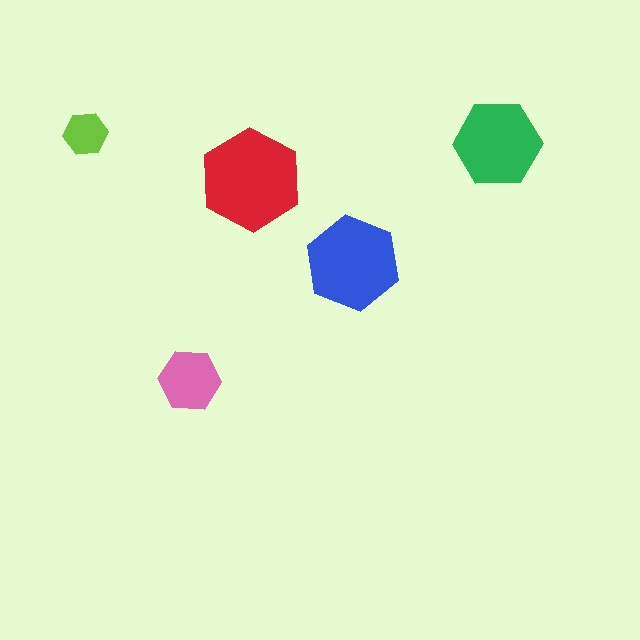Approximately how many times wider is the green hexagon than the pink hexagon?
About 1.5 times wider.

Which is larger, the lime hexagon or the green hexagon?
The green one.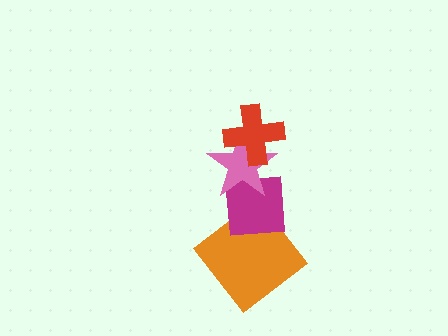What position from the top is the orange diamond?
The orange diamond is 4th from the top.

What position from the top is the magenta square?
The magenta square is 3rd from the top.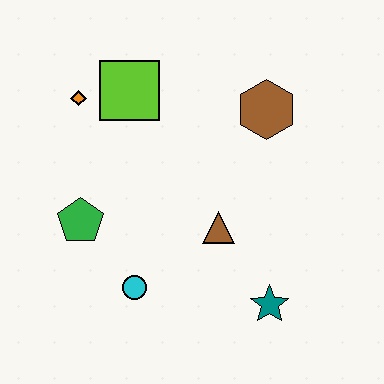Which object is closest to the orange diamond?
The lime square is closest to the orange diamond.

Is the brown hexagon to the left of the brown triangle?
No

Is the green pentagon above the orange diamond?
No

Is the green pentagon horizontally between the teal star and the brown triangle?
No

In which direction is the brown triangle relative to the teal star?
The brown triangle is above the teal star.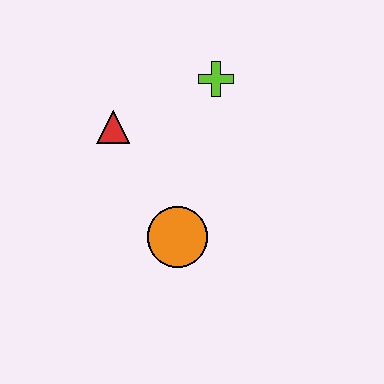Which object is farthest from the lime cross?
The orange circle is farthest from the lime cross.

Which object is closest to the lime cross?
The red triangle is closest to the lime cross.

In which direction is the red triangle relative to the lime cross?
The red triangle is to the left of the lime cross.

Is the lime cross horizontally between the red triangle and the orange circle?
No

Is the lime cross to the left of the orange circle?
No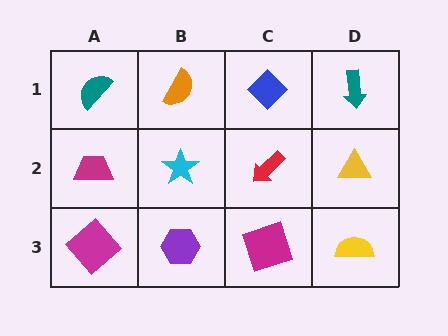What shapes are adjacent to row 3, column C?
A red arrow (row 2, column C), a purple hexagon (row 3, column B), a yellow semicircle (row 3, column D).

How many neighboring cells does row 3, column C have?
3.